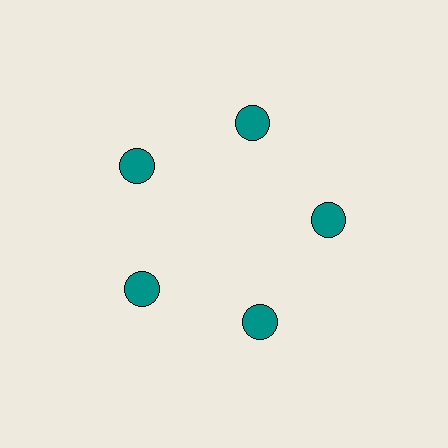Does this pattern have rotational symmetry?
Yes, this pattern has 5-fold rotational symmetry. It looks the same after rotating 72 degrees around the center.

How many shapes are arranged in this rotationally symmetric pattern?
There are 5 shapes, arranged in 5 groups of 1.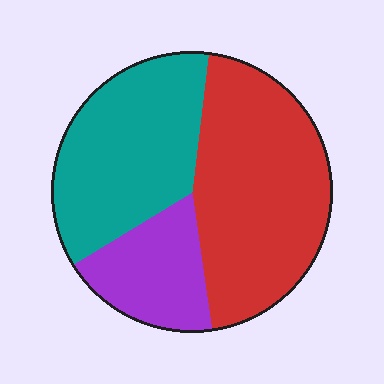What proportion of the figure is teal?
Teal covers roughly 35% of the figure.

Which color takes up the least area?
Purple, at roughly 20%.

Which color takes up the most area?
Red, at roughly 45%.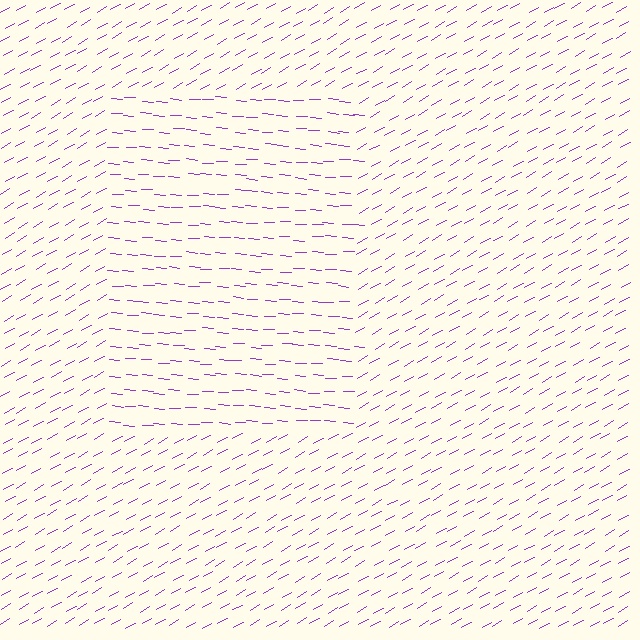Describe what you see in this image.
The image is filled with small purple line segments. A rectangle region in the image has lines oriented differently from the surrounding lines, creating a visible texture boundary.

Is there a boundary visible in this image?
Yes, there is a texture boundary formed by a change in line orientation.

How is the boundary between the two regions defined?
The boundary is defined purely by a change in line orientation (approximately 34 degrees difference). All lines are the same color and thickness.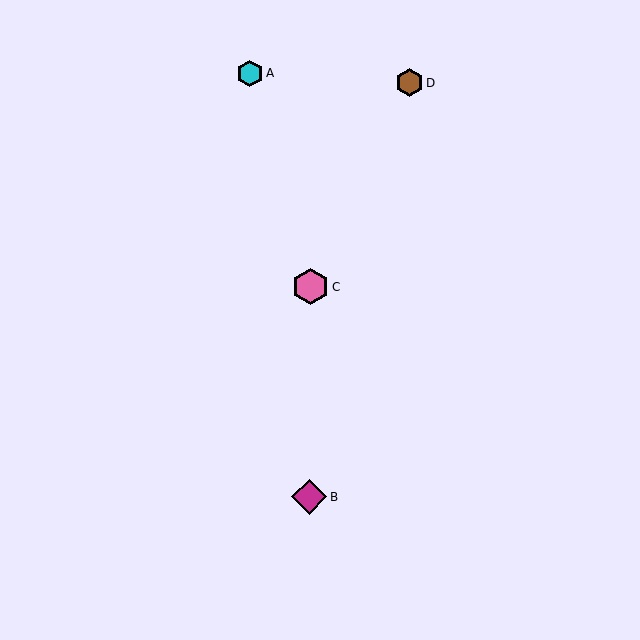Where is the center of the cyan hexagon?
The center of the cyan hexagon is at (250, 73).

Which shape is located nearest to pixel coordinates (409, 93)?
The brown hexagon (labeled D) at (409, 83) is nearest to that location.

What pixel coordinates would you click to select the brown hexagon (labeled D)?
Click at (409, 83) to select the brown hexagon D.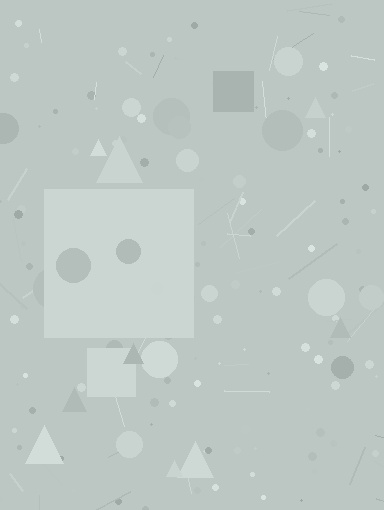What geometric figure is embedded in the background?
A square is embedded in the background.